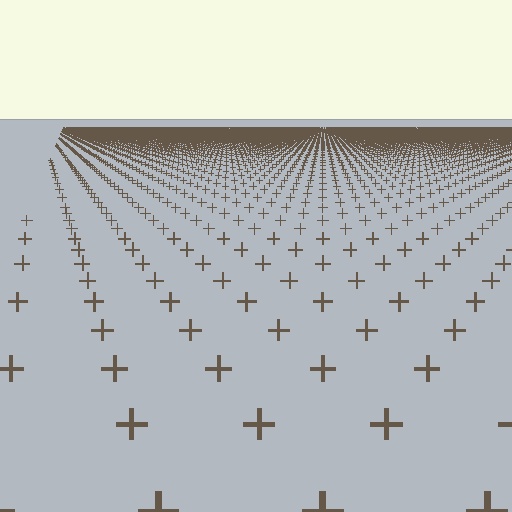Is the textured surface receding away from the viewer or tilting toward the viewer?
The surface is receding away from the viewer. Texture elements get smaller and denser toward the top.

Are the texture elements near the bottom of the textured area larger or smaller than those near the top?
Larger. Near the bottom, elements are closer to the viewer and appear at a bigger on-screen size.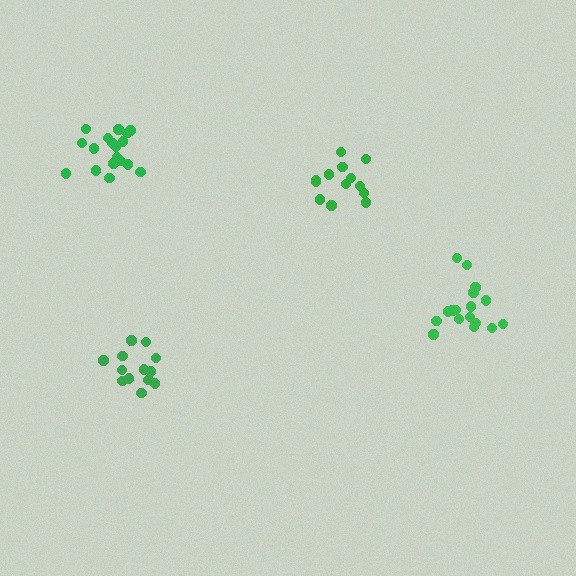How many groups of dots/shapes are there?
There are 4 groups.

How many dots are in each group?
Group 1: 13 dots, Group 2: 18 dots, Group 3: 17 dots, Group 4: 13 dots (61 total).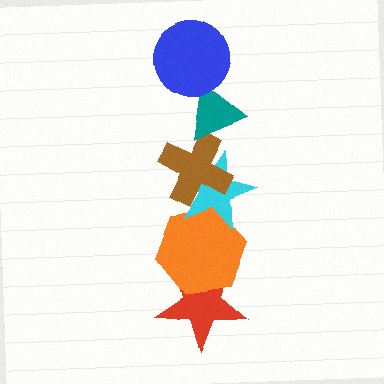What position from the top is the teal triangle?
The teal triangle is 2nd from the top.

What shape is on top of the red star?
The orange hexagon is on top of the red star.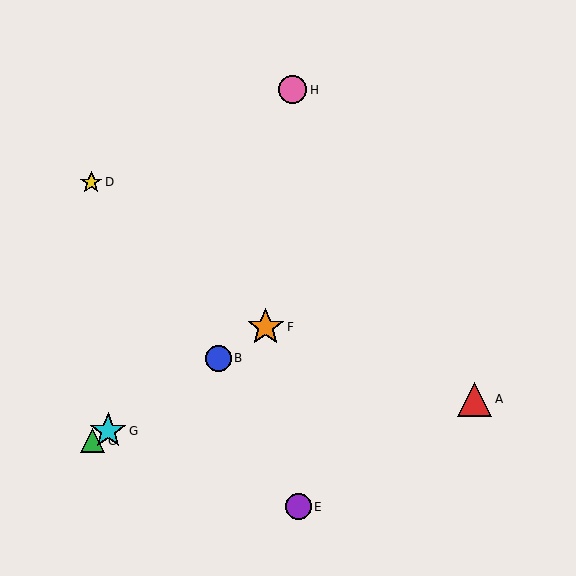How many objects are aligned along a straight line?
4 objects (B, C, F, G) are aligned along a straight line.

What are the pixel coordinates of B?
Object B is at (218, 358).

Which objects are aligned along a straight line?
Objects B, C, F, G are aligned along a straight line.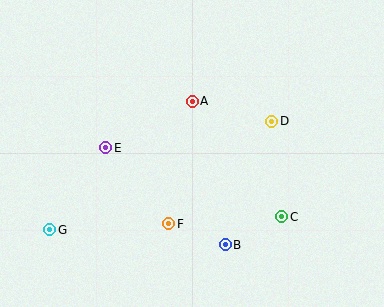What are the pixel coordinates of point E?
Point E is at (106, 148).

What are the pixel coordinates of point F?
Point F is at (169, 224).